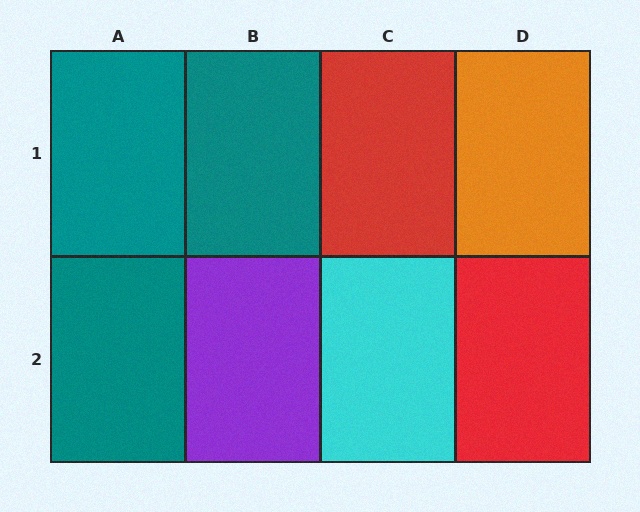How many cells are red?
2 cells are red.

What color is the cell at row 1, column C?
Red.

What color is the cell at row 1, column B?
Teal.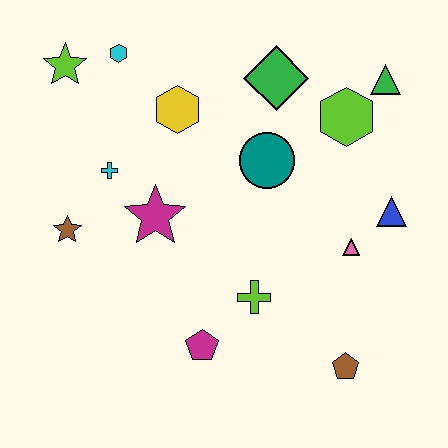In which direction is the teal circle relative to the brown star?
The teal circle is to the right of the brown star.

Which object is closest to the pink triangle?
The blue triangle is closest to the pink triangle.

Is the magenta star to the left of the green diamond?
Yes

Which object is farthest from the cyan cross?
The brown pentagon is farthest from the cyan cross.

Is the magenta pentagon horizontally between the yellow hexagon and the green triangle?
Yes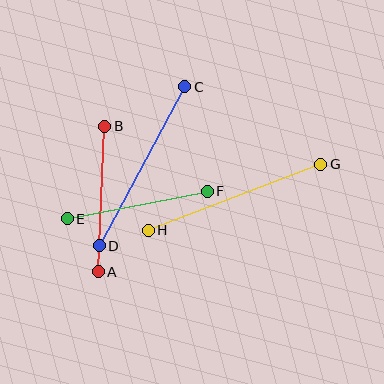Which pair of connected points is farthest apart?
Points G and H are farthest apart.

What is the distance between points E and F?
The distance is approximately 143 pixels.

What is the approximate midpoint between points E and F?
The midpoint is at approximately (137, 205) pixels.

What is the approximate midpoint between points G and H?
The midpoint is at approximately (234, 197) pixels.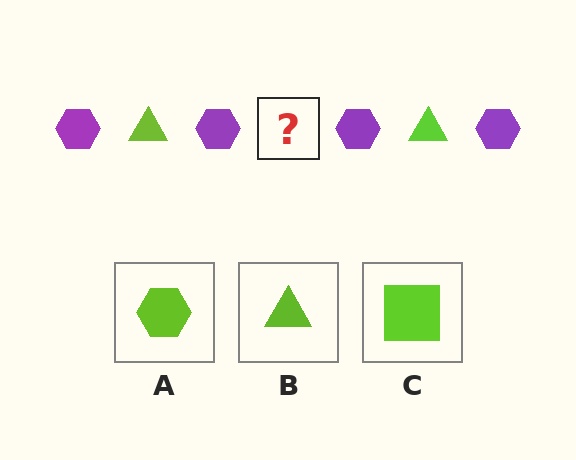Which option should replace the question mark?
Option B.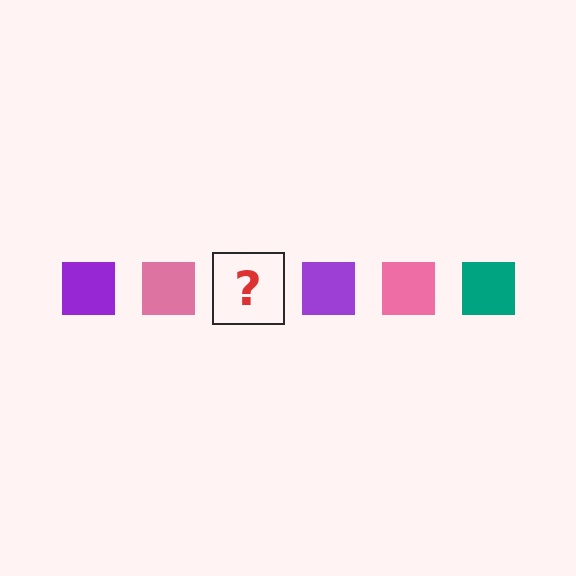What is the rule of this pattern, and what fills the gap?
The rule is that the pattern cycles through purple, pink, teal squares. The gap should be filled with a teal square.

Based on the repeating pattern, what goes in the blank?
The blank should be a teal square.